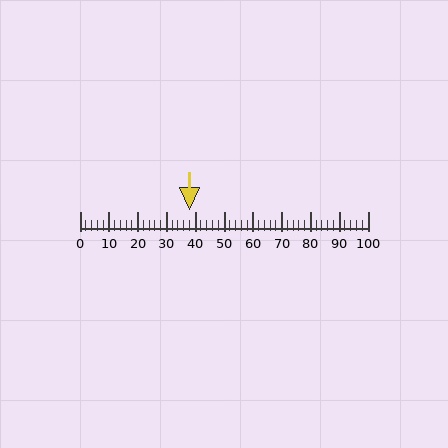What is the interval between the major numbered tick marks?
The major tick marks are spaced 10 units apart.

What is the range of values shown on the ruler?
The ruler shows values from 0 to 100.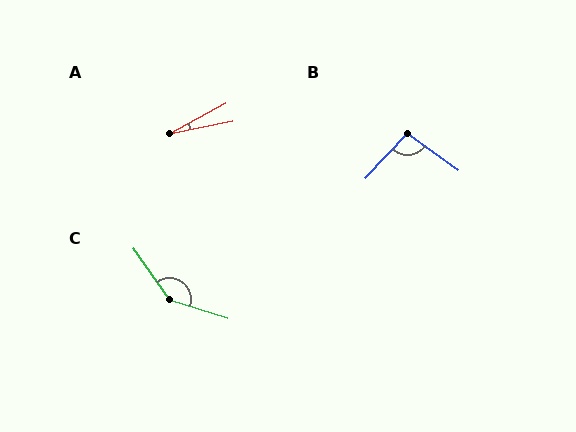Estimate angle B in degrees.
Approximately 97 degrees.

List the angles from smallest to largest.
A (17°), B (97°), C (142°).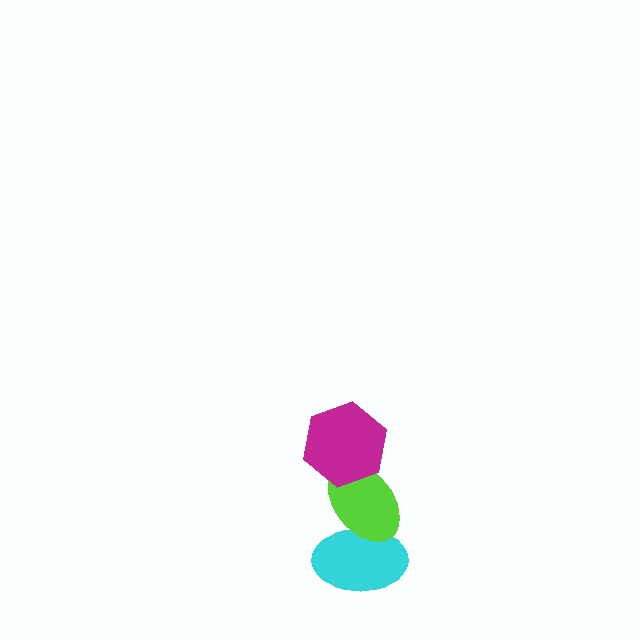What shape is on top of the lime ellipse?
The magenta hexagon is on top of the lime ellipse.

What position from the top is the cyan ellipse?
The cyan ellipse is 3rd from the top.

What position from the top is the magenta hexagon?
The magenta hexagon is 1st from the top.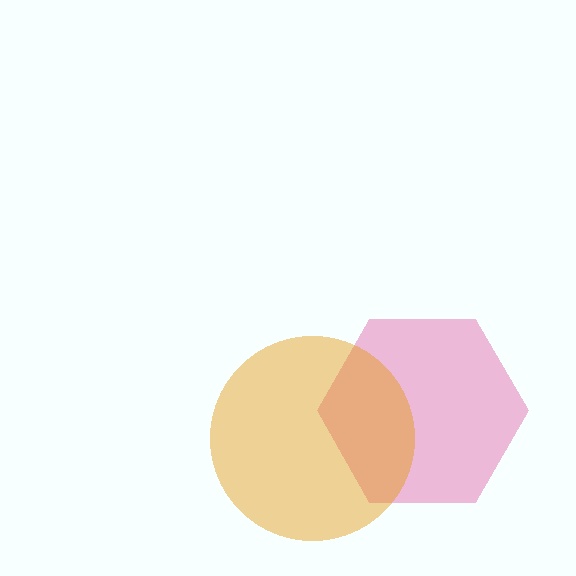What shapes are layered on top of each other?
The layered shapes are: a pink hexagon, an orange circle.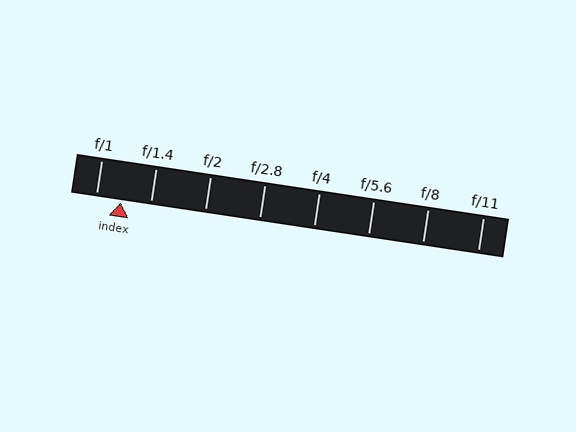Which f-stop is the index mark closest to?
The index mark is closest to f/1.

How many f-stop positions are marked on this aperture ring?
There are 8 f-stop positions marked.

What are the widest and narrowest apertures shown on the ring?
The widest aperture shown is f/1 and the narrowest is f/11.